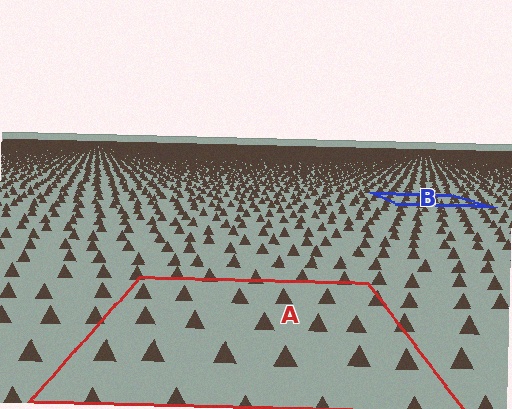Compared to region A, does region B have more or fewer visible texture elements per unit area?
Region B has more texture elements per unit area — they are packed more densely because it is farther away.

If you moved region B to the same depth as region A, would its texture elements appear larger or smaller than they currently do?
They would appear larger. At a closer depth, the same texture elements are projected at a bigger on-screen size.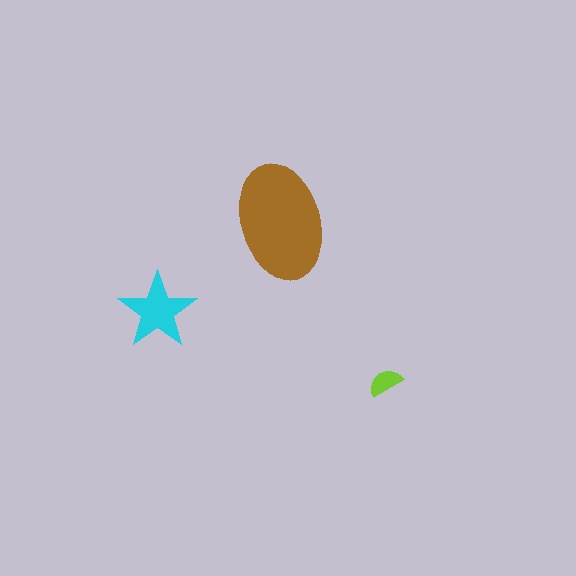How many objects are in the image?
There are 3 objects in the image.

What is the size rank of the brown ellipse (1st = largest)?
1st.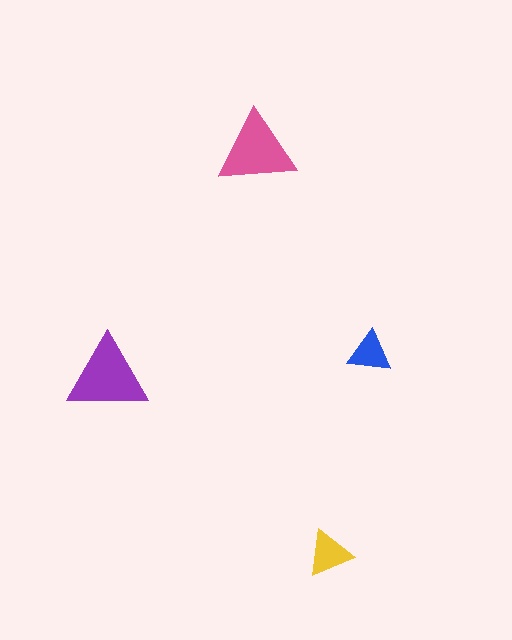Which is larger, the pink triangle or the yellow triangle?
The pink one.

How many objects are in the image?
There are 4 objects in the image.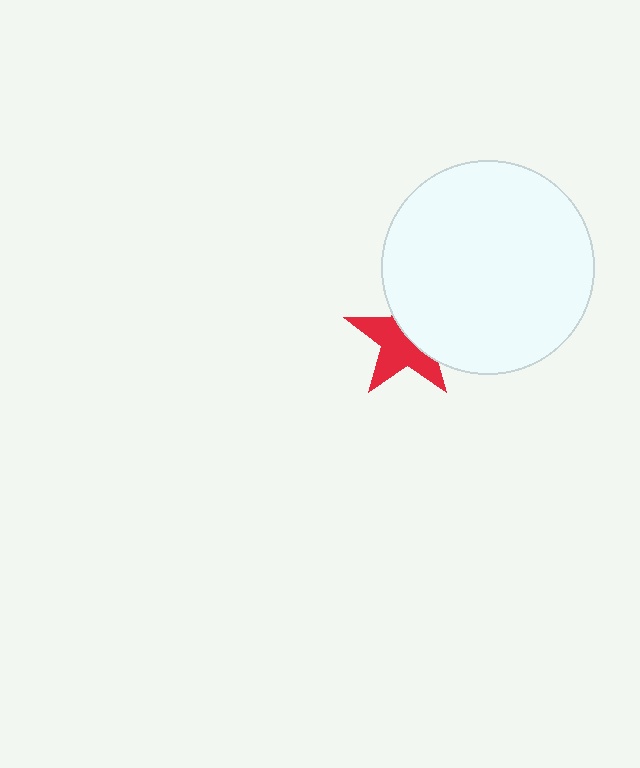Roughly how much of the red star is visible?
About half of it is visible (roughly 56%).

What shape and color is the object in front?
The object in front is a white circle.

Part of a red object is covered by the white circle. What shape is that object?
It is a star.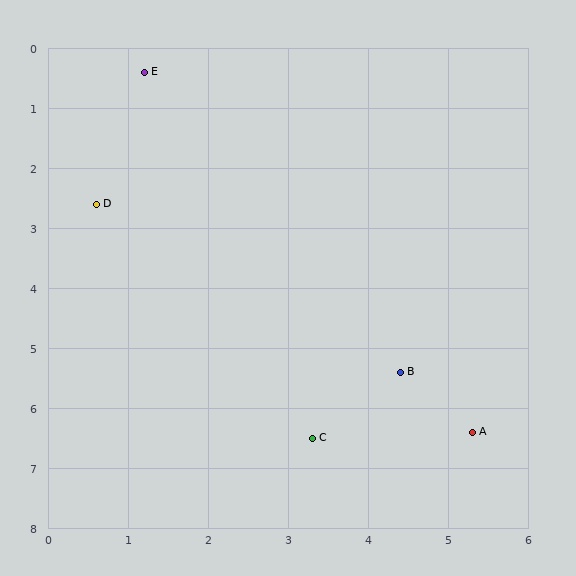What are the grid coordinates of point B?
Point B is at approximately (4.4, 5.4).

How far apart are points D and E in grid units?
Points D and E are about 2.3 grid units apart.